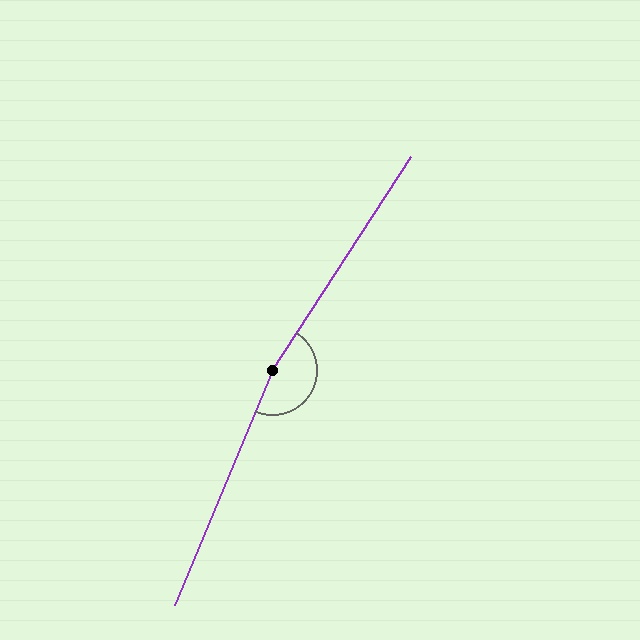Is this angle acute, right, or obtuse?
It is obtuse.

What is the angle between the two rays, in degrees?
Approximately 170 degrees.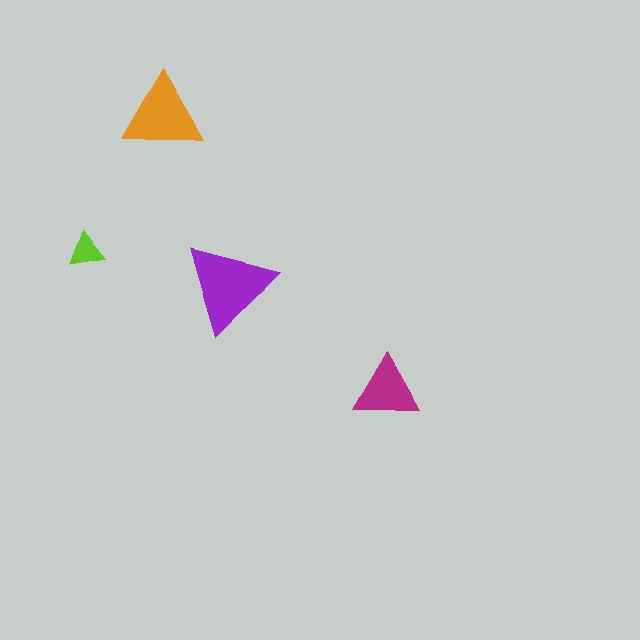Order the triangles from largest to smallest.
the purple one, the orange one, the magenta one, the lime one.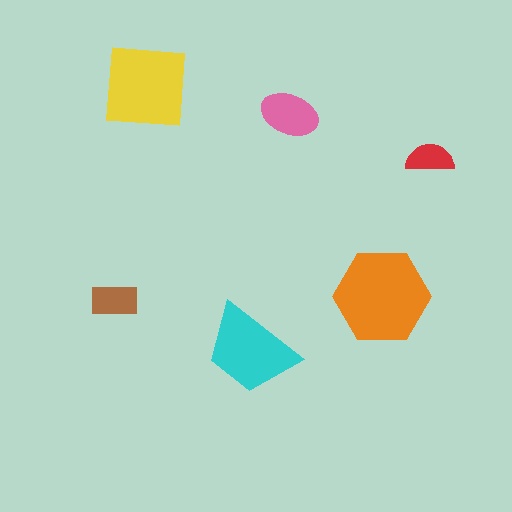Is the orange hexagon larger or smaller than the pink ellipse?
Larger.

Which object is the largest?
The orange hexagon.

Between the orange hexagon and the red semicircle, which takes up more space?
The orange hexagon.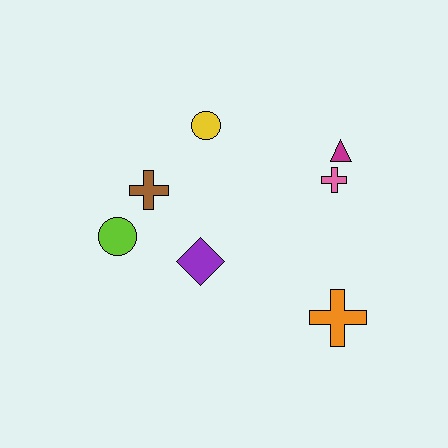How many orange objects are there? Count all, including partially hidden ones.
There is 1 orange object.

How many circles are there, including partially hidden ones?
There are 2 circles.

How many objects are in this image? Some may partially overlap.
There are 7 objects.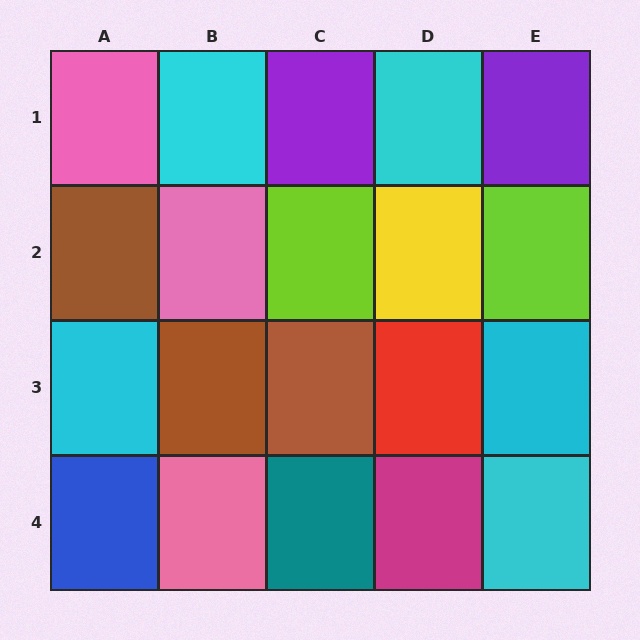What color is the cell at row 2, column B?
Pink.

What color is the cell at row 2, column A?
Brown.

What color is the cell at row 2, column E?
Lime.